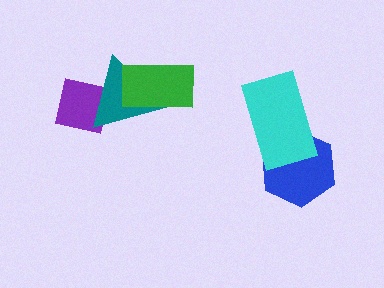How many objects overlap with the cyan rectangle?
1 object overlaps with the cyan rectangle.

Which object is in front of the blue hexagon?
The cyan rectangle is in front of the blue hexagon.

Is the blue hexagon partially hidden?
Yes, it is partially covered by another shape.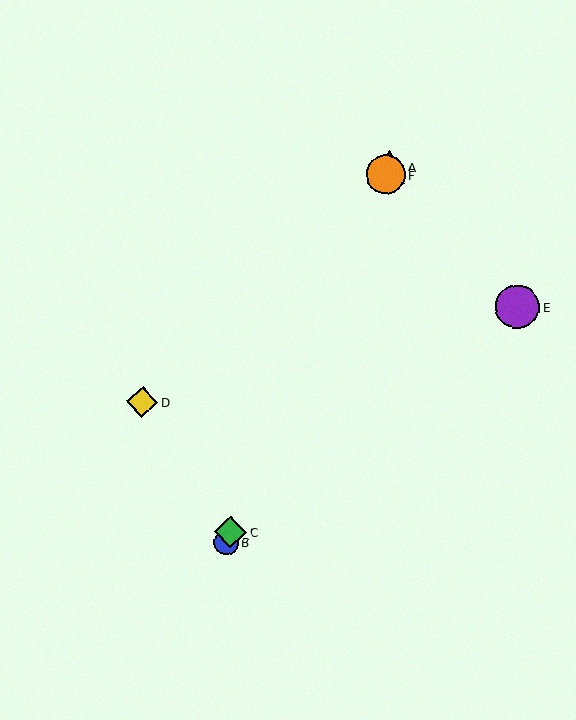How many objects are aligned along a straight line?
4 objects (A, B, C, F) are aligned along a straight line.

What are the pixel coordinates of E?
Object E is at (518, 307).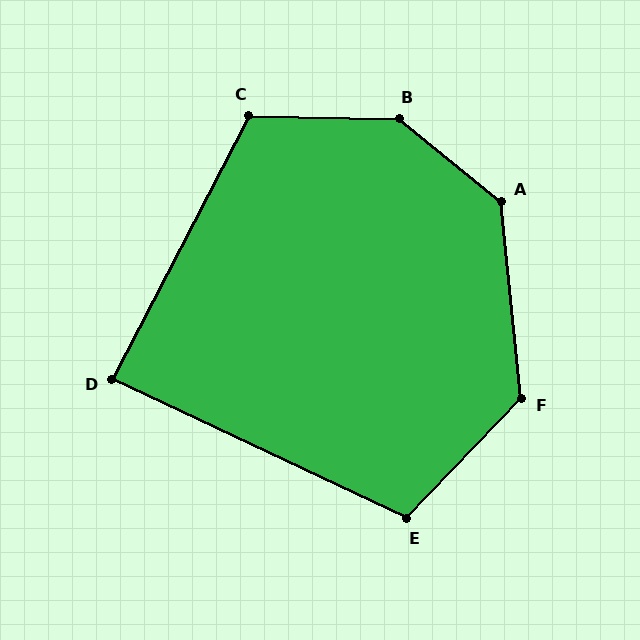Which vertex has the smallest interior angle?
D, at approximately 88 degrees.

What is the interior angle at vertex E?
Approximately 109 degrees (obtuse).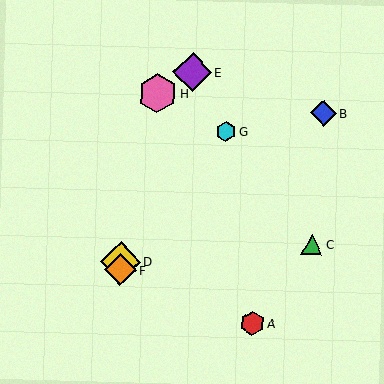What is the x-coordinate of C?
Object C is at x≈312.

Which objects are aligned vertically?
Objects D, F are aligned vertically.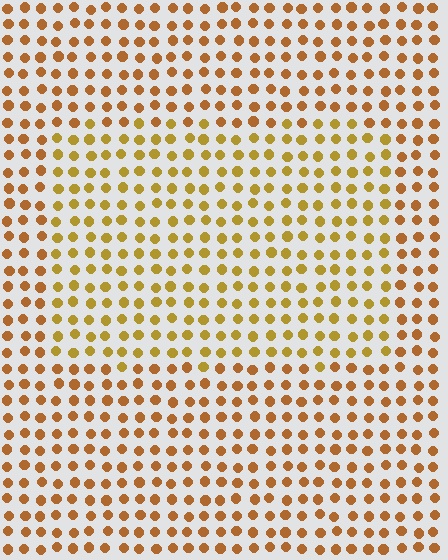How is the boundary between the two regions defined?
The boundary is defined purely by a slight shift in hue (about 22 degrees). Spacing, size, and orientation are identical on both sides.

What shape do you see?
I see a rectangle.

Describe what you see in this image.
The image is filled with small brown elements in a uniform arrangement. A rectangle-shaped region is visible where the elements are tinted to a slightly different hue, forming a subtle color boundary.